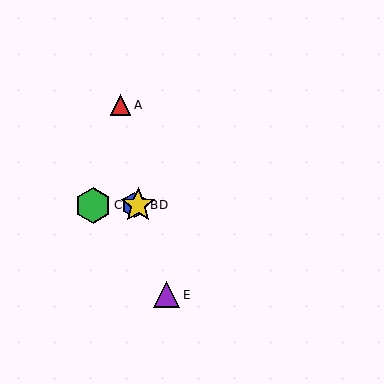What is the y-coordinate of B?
Object B is at y≈205.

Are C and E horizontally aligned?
No, C is at y≈205 and E is at y≈295.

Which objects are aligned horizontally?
Objects B, C, D are aligned horizontally.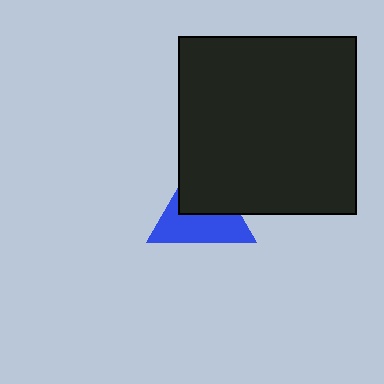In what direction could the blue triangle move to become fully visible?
The blue triangle could move toward the lower-left. That would shift it out from behind the black square entirely.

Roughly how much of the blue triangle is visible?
About half of it is visible (roughly 53%).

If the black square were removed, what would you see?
You would see the complete blue triangle.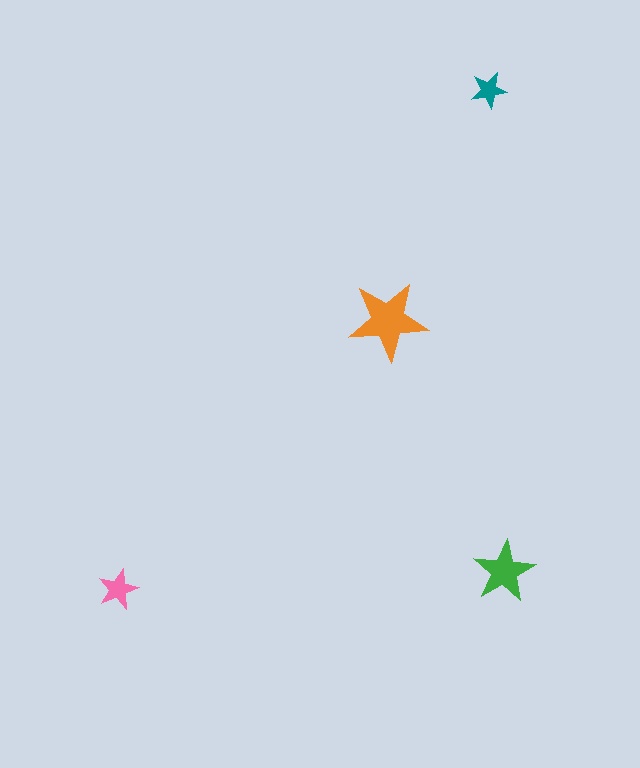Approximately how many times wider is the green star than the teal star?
About 1.5 times wider.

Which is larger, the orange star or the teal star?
The orange one.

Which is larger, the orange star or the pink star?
The orange one.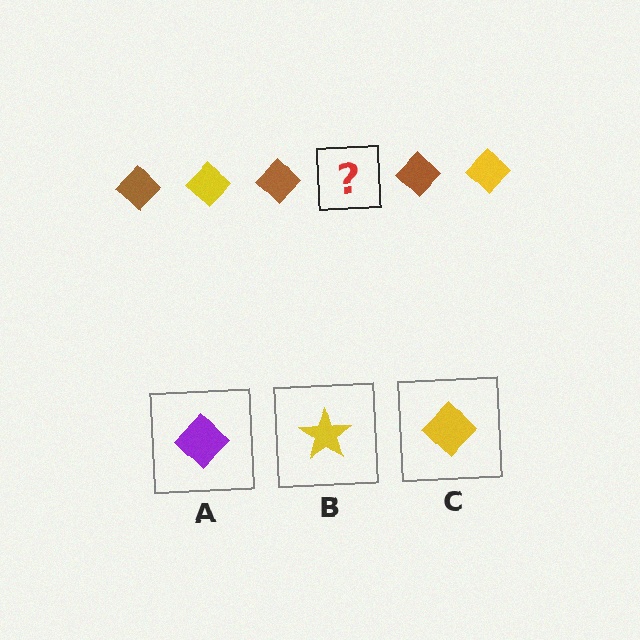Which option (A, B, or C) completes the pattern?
C.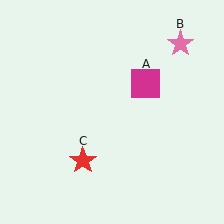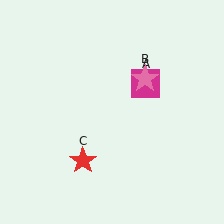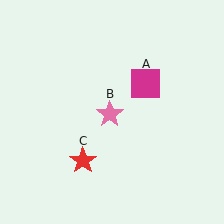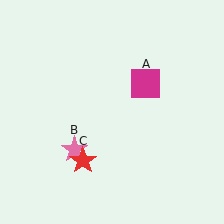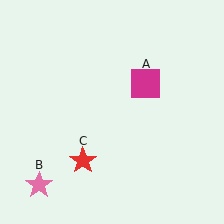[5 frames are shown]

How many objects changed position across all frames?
1 object changed position: pink star (object B).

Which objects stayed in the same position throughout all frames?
Magenta square (object A) and red star (object C) remained stationary.